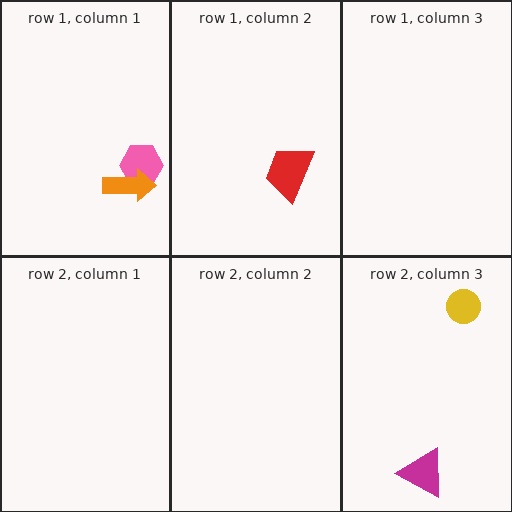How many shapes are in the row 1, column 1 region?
2.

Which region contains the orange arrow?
The row 1, column 1 region.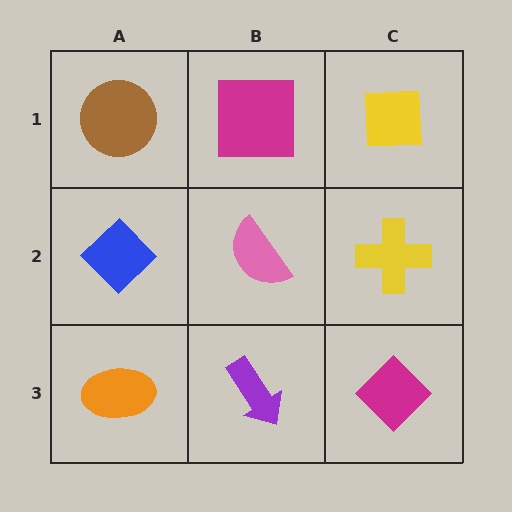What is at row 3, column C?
A magenta diamond.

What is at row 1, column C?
A yellow square.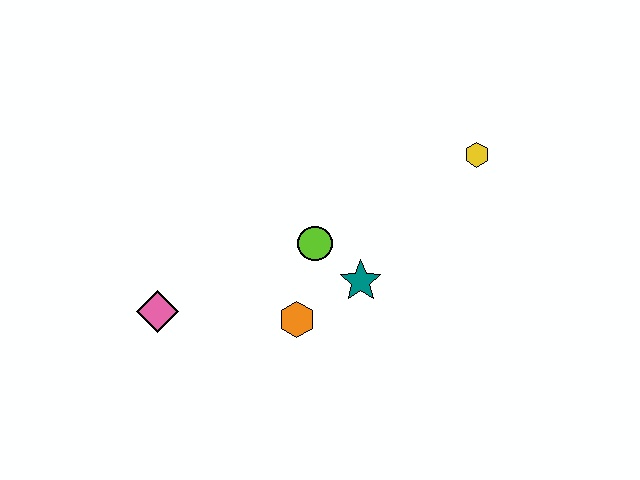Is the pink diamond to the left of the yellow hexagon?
Yes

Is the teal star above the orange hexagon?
Yes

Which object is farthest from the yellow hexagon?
The pink diamond is farthest from the yellow hexagon.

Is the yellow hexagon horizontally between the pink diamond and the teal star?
No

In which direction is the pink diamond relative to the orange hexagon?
The pink diamond is to the left of the orange hexagon.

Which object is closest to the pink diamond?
The orange hexagon is closest to the pink diamond.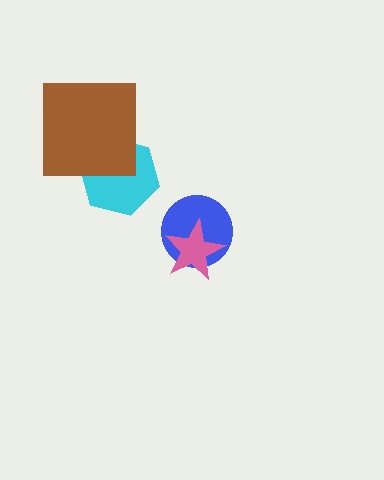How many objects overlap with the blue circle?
1 object overlaps with the blue circle.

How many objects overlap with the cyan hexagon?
1 object overlaps with the cyan hexagon.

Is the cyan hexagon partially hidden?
Yes, it is partially covered by another shape.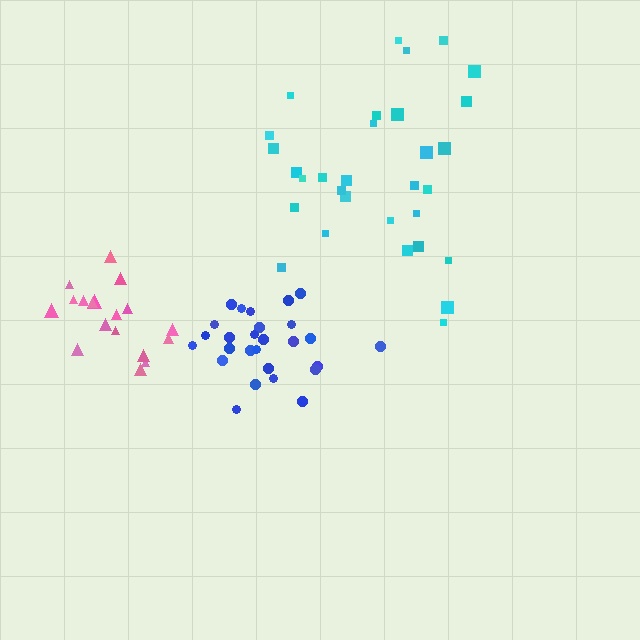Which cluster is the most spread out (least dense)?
Cyan.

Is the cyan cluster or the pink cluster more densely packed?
Pink.